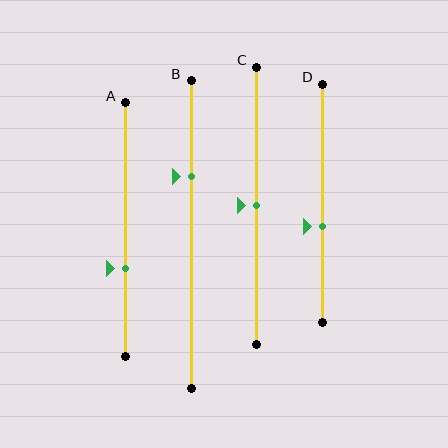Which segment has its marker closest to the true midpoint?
Segment C has its marker closest to the true midpoint.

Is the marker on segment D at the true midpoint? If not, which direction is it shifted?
No, the marker on segment D is shifted downward by about 10% of the segment length.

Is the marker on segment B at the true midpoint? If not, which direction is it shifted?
No, the marker on segment B is shifted upward by about 19% of the segment length.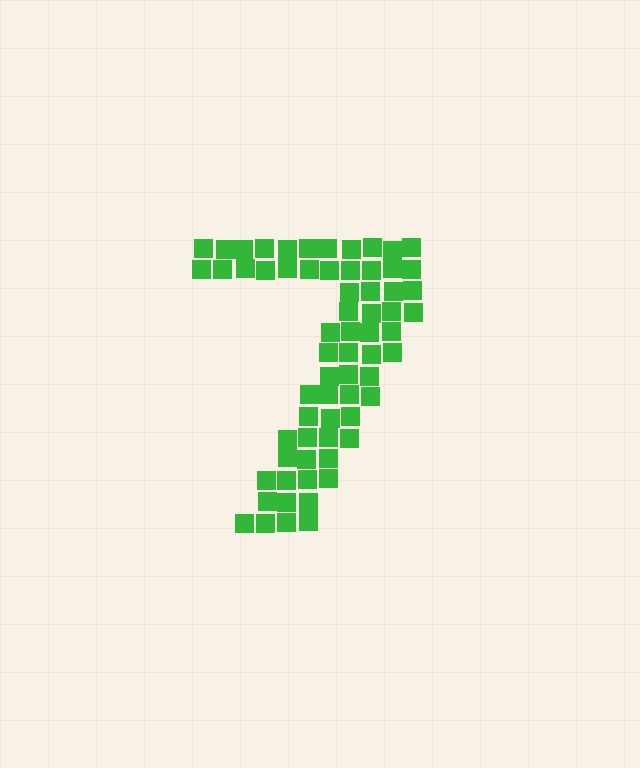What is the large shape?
The large shape is the digit 7.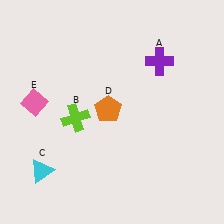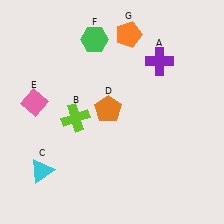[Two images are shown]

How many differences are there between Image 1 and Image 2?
There are 2 differences between the two images.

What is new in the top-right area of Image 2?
An orange pentagon (G) was added in the top-right area of Image 2.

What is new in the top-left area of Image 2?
A green hexagon (F) was added in the top-left area of Image 2.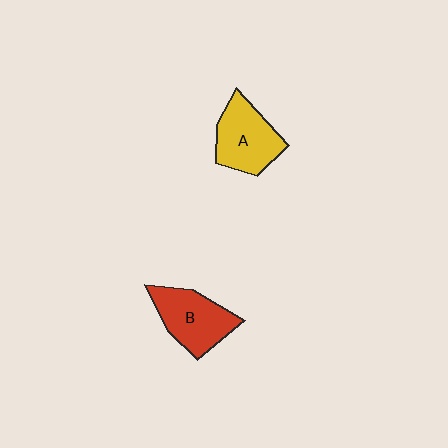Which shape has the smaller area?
Shape A (yellow).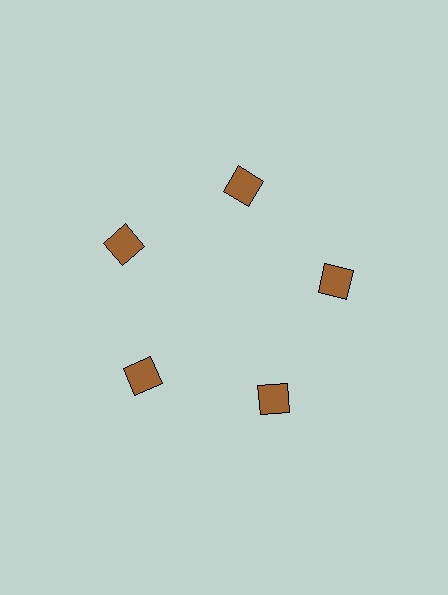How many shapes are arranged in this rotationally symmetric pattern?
There are 5 shapes, arranged in 5 groups of 1.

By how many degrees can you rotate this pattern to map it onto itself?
The pattern maps onto itself every 72 degrees of rotation.